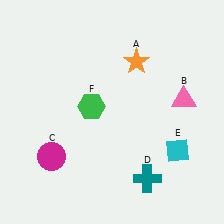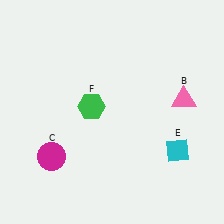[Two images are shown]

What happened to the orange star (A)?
The orange star (A) was removed in Image 2. It was in the top-right area of Image 1.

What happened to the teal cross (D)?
The teal cross (D) was removed in Image 2. It was in the bottom-right area of Image 1.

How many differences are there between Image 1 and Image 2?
There are 2 differences between the two images.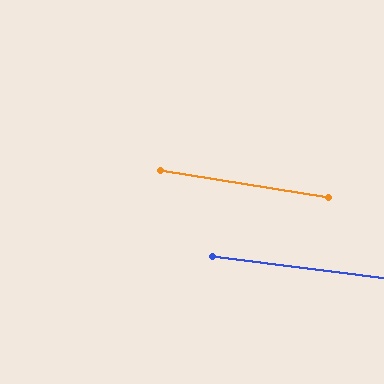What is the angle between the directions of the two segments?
Approximately 2 degrees.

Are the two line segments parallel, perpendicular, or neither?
Parallel — their directions differ by only 1.8°.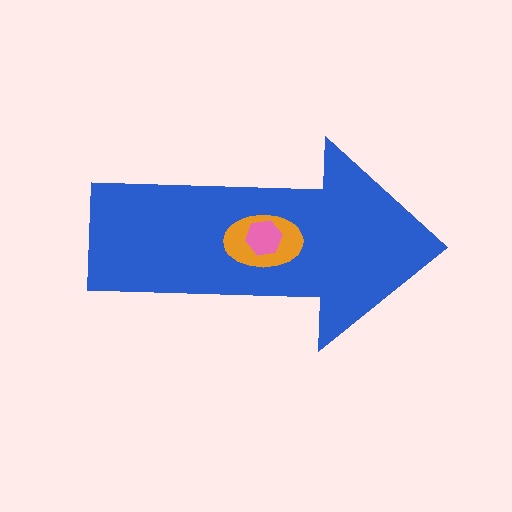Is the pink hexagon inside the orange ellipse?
Yes.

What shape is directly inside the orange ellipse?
The pink hexagon.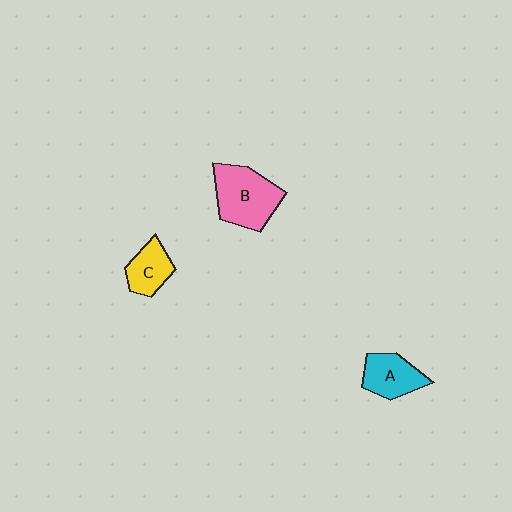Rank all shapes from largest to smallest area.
From largest to smallest: B (pink), A (cyan), C (yellow).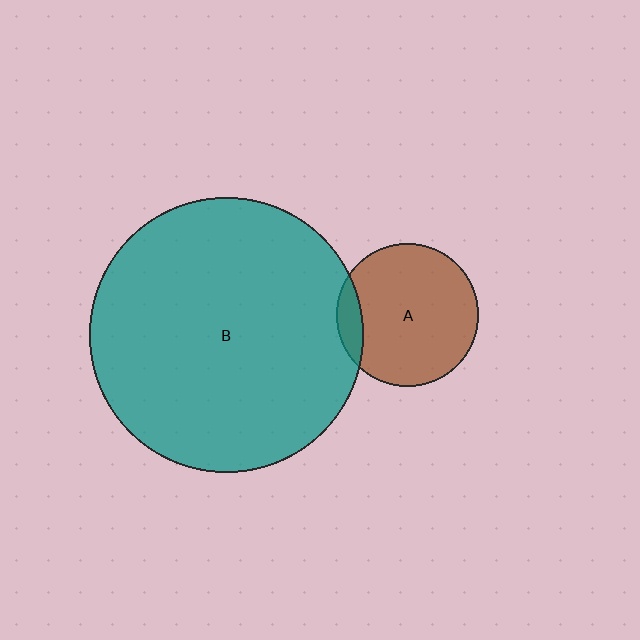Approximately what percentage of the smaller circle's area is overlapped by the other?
Approximately 10%.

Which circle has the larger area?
Circle B (teal).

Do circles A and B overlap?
Yes.